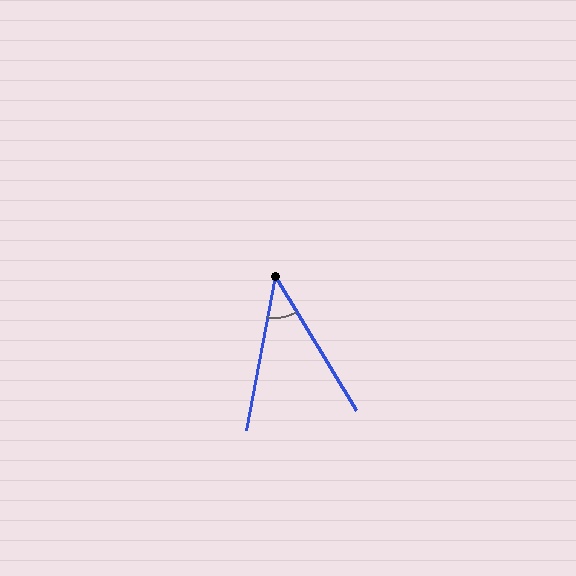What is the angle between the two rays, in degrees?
Approximately 42 degrees.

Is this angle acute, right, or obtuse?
It is acute.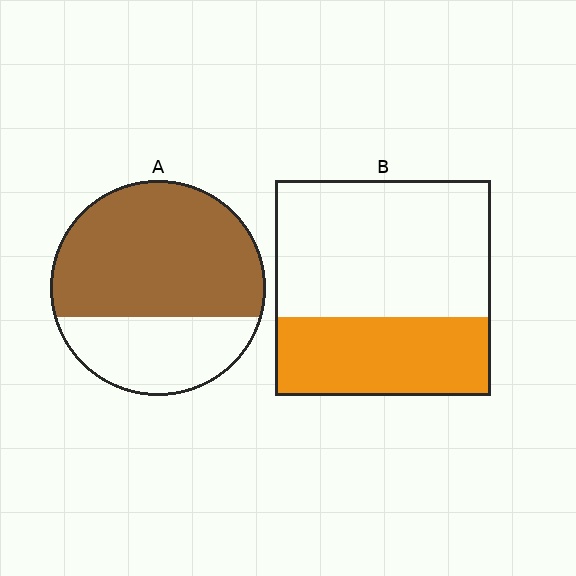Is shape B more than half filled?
No.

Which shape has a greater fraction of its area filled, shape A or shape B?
Shape A.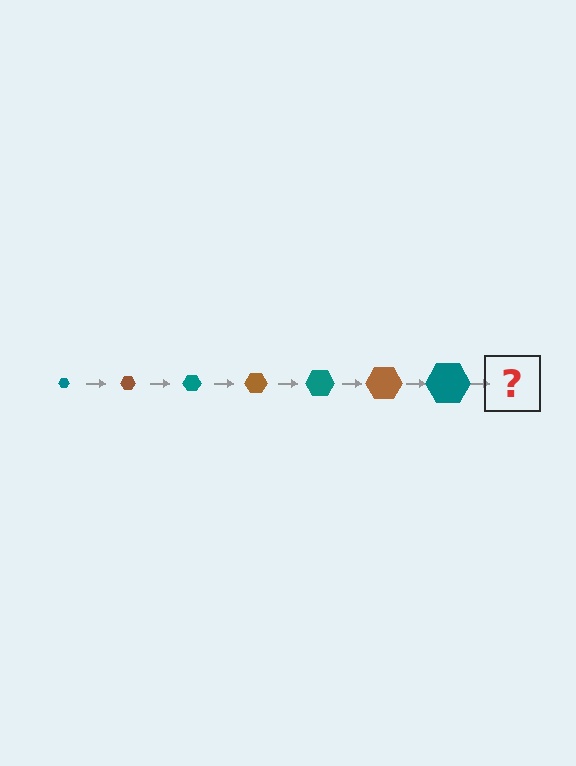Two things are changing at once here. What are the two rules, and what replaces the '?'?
The two rules are that the hexagon grows larger each step and the color cycles through teal and brown. The '?' should be a brown hexagon, larger than the previous one.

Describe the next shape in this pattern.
It should be a brown hexagon, larger than the previous one.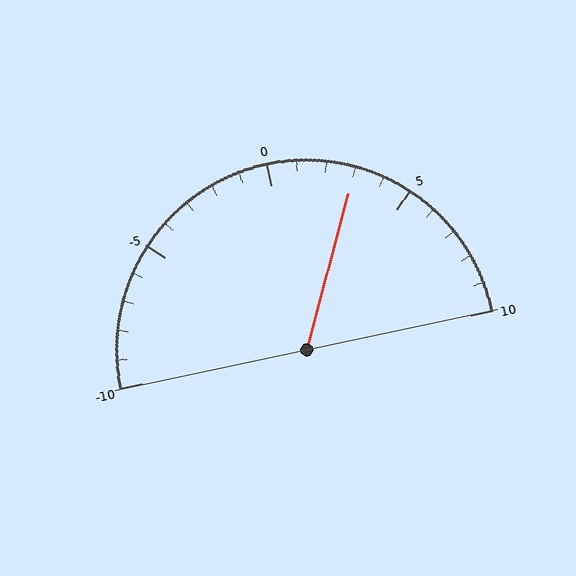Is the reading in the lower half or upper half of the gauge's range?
The reading is in the upper half of the range (-10 to 10).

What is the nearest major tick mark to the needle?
The nearest major tick mark is 5.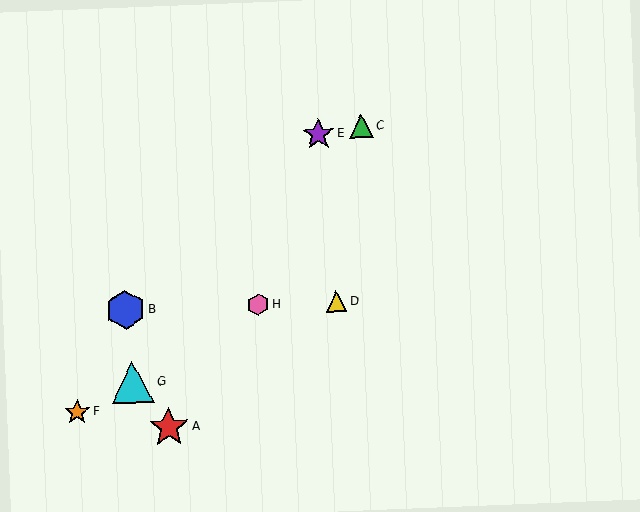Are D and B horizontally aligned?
Yes, both are at y≈301.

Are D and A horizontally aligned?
No, D is at y≈301 and A is at y≈427.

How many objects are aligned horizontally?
3 objects (B, D, H) are aligned horizontally.